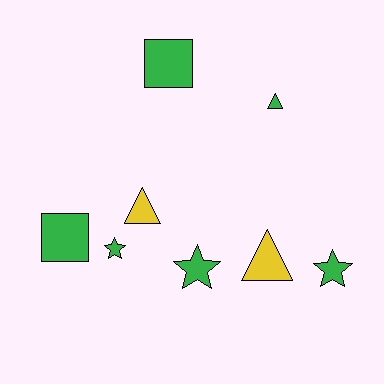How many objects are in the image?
There are 8 objects.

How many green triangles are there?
There is 1 green triangle.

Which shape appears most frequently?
Triangle, with 3 objects.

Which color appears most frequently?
Green, with 6 objects.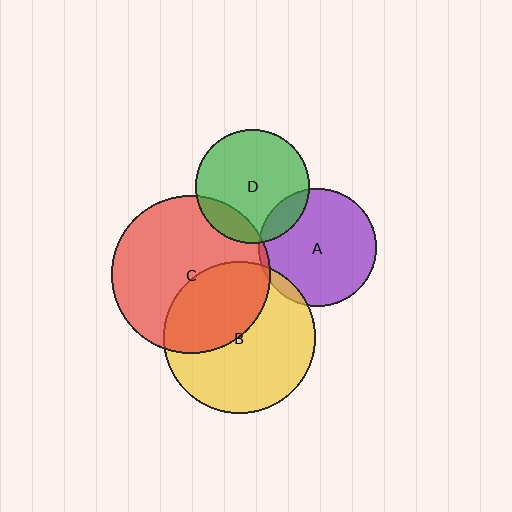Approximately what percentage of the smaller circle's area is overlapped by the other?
Approximately 5%.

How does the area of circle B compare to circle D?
Approximately 1.8 times.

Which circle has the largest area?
Circle C (red).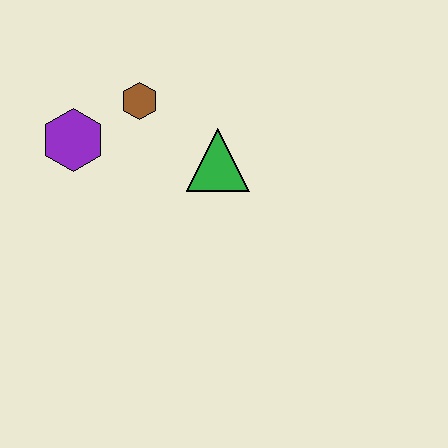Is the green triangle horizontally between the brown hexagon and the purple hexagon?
No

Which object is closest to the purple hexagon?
The brown hexagon is closest to the purple hexagon.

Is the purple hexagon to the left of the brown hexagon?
Yes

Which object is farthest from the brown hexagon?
The green triangle is farthest from the brown hexagon.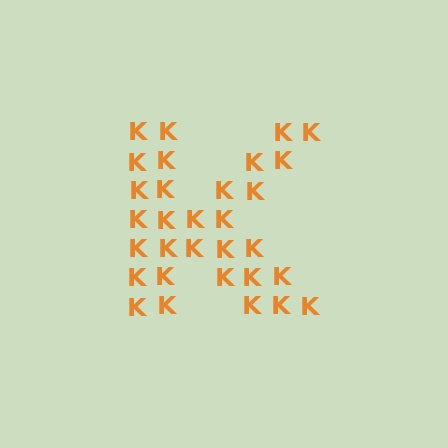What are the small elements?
The small elements are letter K's.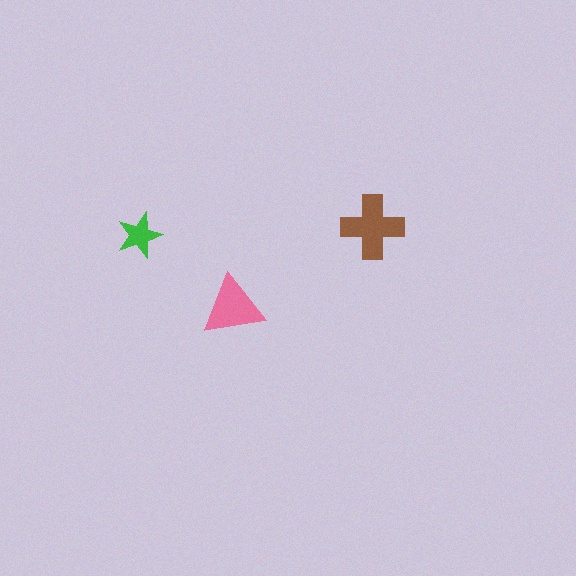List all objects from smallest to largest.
The green star, the pink triangle, the brown cross.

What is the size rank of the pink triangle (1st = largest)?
2nd.